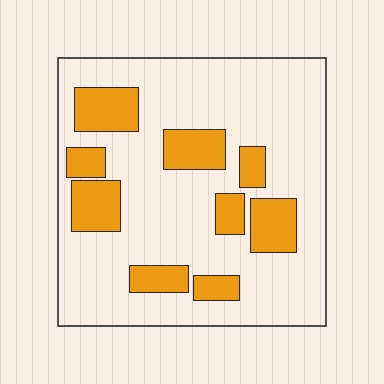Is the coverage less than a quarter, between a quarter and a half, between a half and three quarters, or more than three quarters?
Less than a quarter.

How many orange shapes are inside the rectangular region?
9.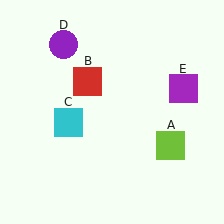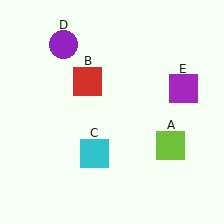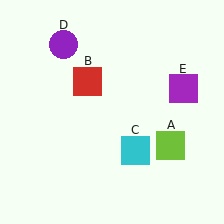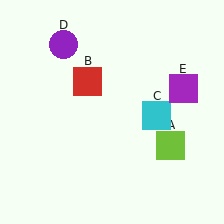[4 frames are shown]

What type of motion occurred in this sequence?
The cyan square (object C) rotated counterclockwise around the center of the scene.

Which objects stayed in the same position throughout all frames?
Lime square (object A) and red square (object B) and purple circle (object D) and purple square (object E) remained stationary.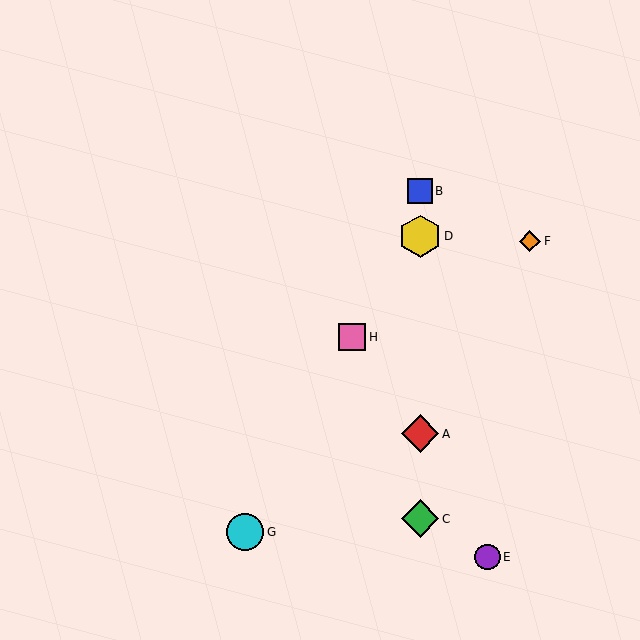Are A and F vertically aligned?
No, A is at x≈420 and F is at x≈530.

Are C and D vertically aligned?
Yes, both are at x≈420.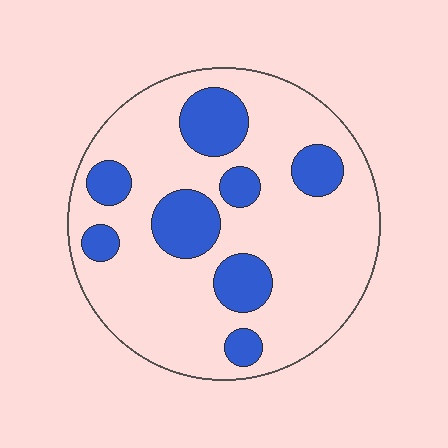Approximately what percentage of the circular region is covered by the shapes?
Approximately 25%.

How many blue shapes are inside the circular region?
8.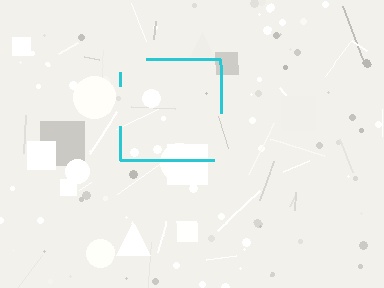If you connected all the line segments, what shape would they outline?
They would outline a square.